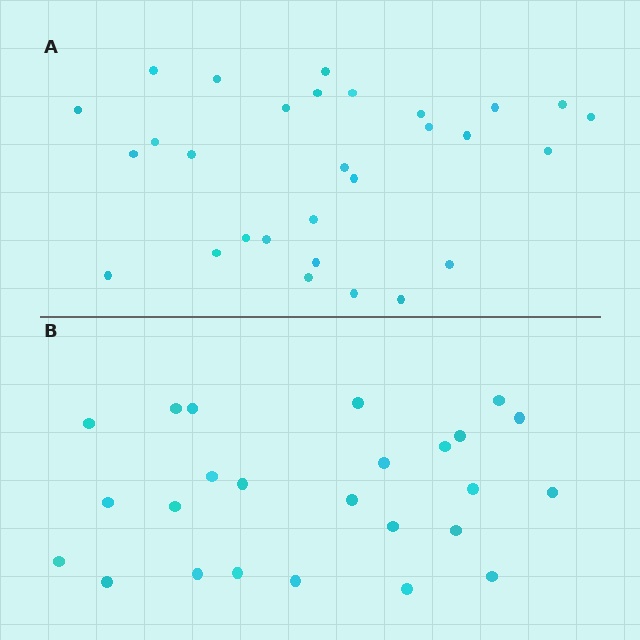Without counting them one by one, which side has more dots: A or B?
Region A (the top region) has more dots.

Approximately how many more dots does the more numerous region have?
Region A has about 4 more dots than region B.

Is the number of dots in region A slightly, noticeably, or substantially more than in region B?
Region A has only slightly more — the two regions are fairly close. The ratio is roughly 1.2 to 1.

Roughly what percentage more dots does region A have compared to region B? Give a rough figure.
About 15% more.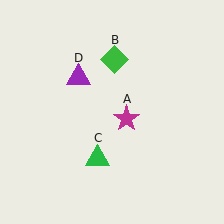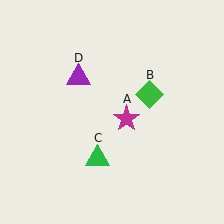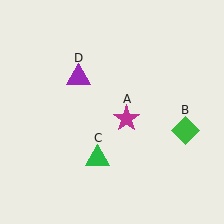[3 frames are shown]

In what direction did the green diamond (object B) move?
The green diamond (object B) moved down and to the right.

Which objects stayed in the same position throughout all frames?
Magenta star (object A) and green triangle (object C) and purple triangle (object D) remained stationary.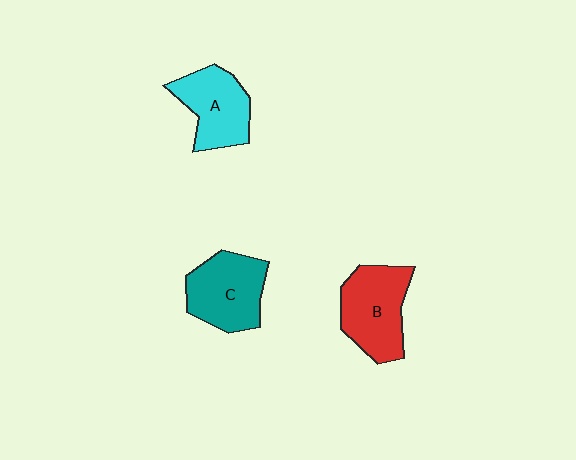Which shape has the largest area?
Shape B (red).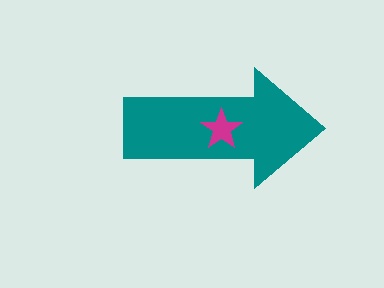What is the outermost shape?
The teal arrow.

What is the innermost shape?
The magenta star.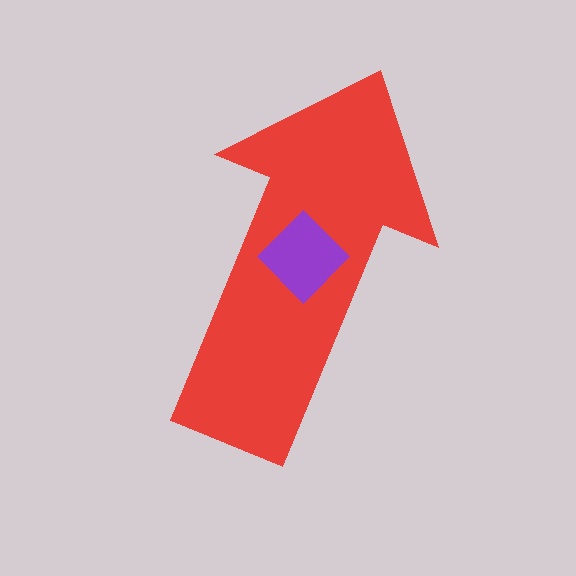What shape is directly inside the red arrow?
The purple diamond.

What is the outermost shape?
The red arrow.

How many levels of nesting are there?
2.